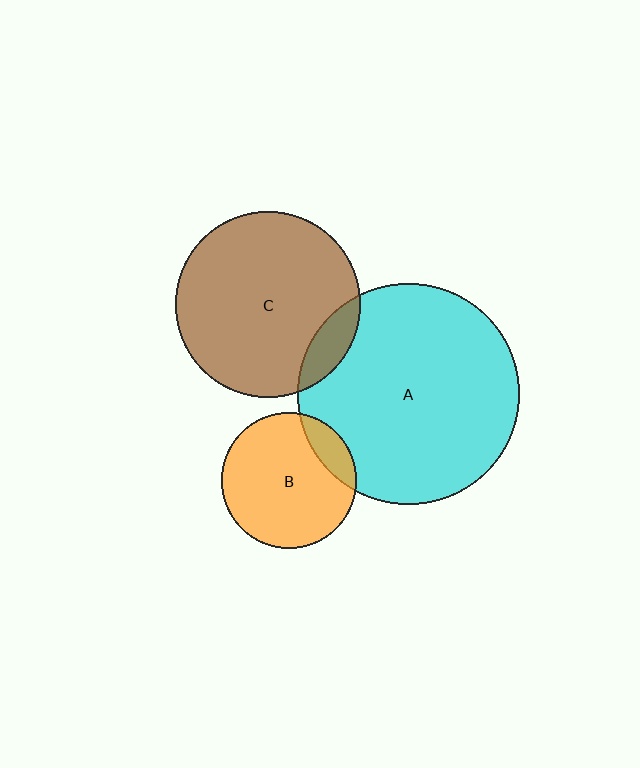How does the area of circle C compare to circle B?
Approximately 1.9 times.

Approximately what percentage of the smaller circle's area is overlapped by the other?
Approximately 10%.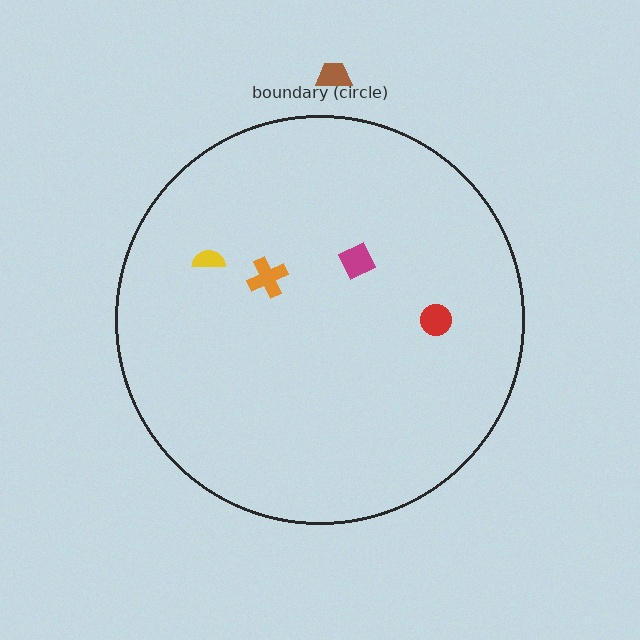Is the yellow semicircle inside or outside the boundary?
Inside.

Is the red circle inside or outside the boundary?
Inside.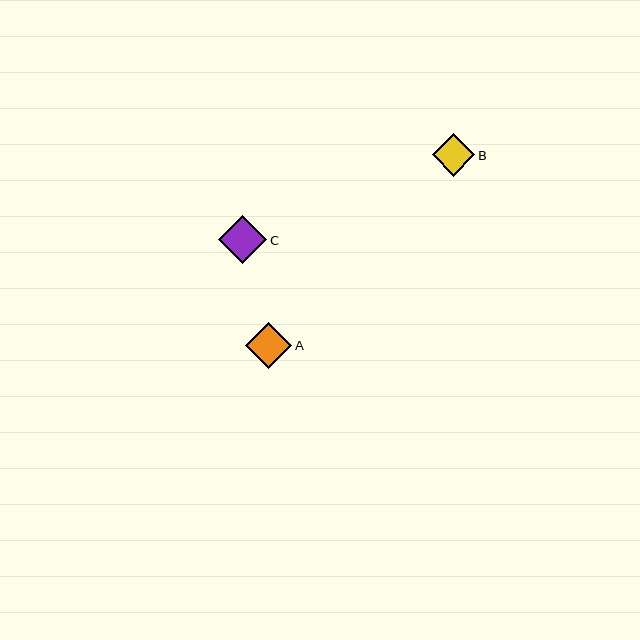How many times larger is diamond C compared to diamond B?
Diamond C is approximately 1.1 times the size of diamond B.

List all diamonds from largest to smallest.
From largest to smallest: C, A, B.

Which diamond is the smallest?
Diamond B is the smallest with a size of approximately 42 pixels.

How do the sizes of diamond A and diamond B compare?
Diamond A and diamond B are approximately the same size.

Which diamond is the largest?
Diamond C is the largest with a size of approximately 48 pixels.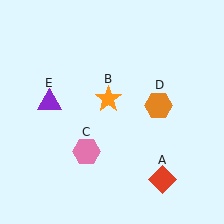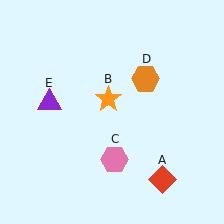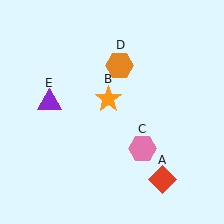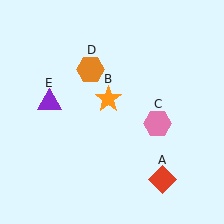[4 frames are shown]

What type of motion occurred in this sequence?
The pink hexagon (object C), orange hexagon (object D) rotated counterclockwise around the center of the scene.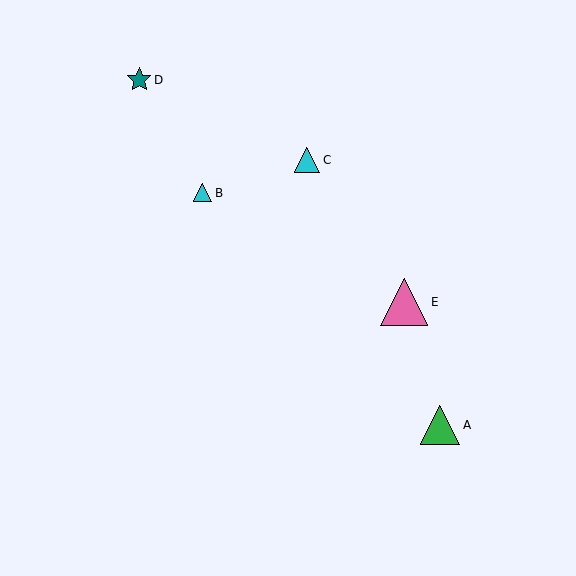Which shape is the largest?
The pink triangle (labeled E) is the largest.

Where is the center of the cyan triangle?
The center of the cyan triangle is at (203, 193).